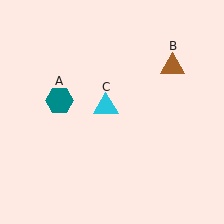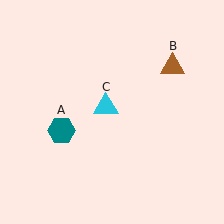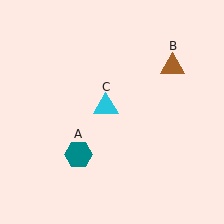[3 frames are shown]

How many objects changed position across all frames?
1 object changed position: teal hexagon (object A).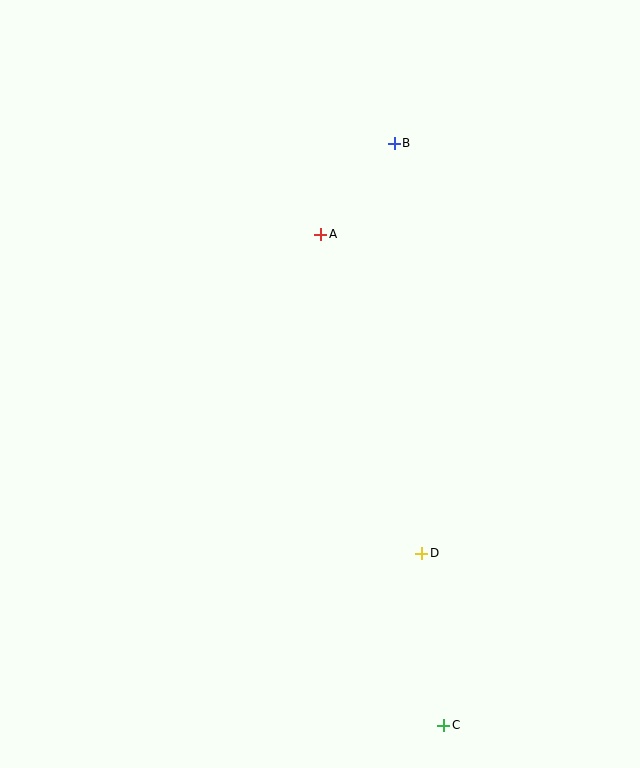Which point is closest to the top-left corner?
Point A is closest to the top-left corner.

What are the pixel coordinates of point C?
Point C is at (444, 725).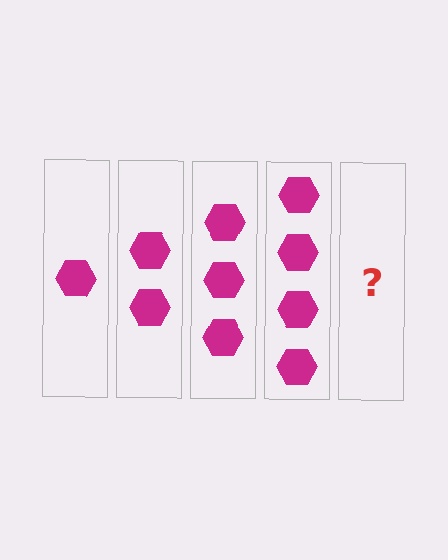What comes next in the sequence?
The next element should be 5 hexagons.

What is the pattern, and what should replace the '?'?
The pattern is that each step adds one more hexagon. The '?' should be 5 hexagons.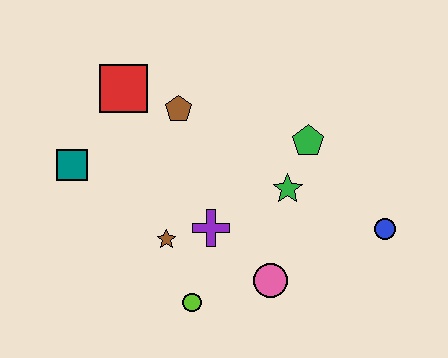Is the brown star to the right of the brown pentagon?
No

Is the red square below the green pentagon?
No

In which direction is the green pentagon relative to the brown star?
The green pentagon is to the right of the brown star.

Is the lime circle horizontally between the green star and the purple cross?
No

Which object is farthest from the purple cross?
The blue circle is farthest from the purple cross.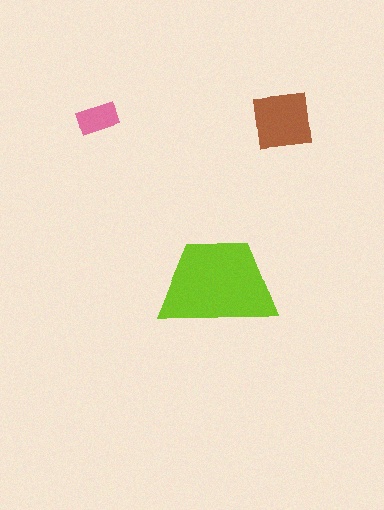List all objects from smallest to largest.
The pink rectangle, the brown square, the lime trapezoid.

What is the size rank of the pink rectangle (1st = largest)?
3rd.